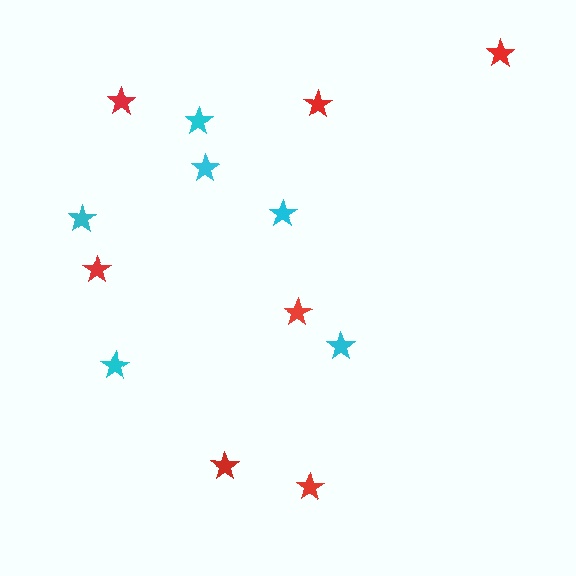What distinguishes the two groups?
There are 2 groups: one group of red stars (7) and one group of cyan stars (6).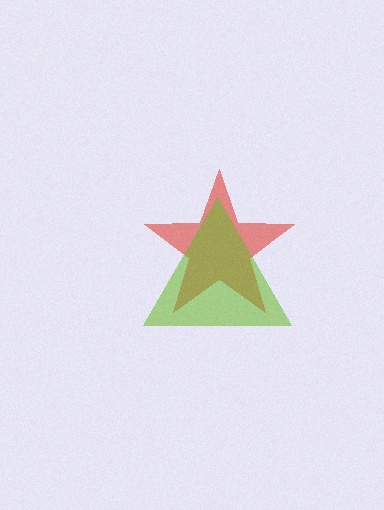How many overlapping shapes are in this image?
There are 2 overlapping shapes in the image.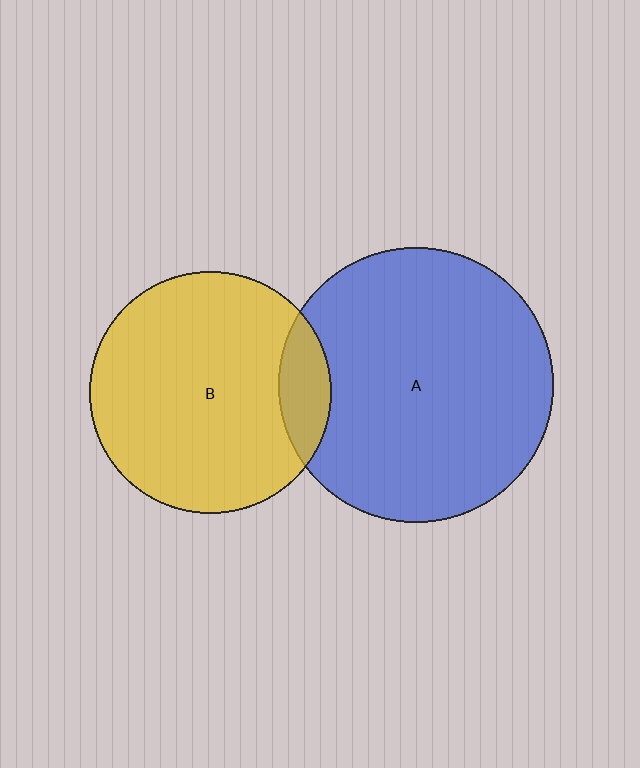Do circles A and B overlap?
Yes.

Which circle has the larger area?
Circle A (blue).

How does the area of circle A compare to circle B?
Approximately 1.3 times.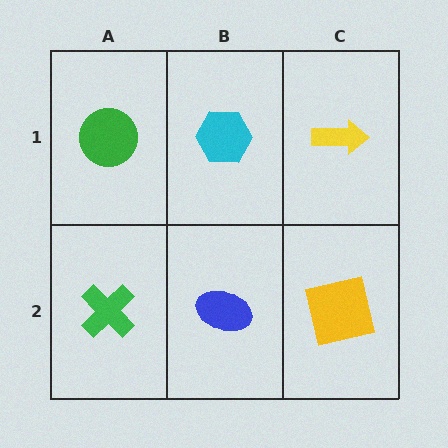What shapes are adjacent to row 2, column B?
A cyan hexagon (row 1, column B), a green cross (row 2, column A), a yellow square (row 2, column C).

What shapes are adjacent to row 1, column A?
A green cross (row 2, column A), a cyan hexagon (row 1, column B).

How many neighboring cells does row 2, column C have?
2.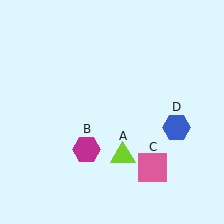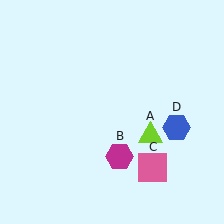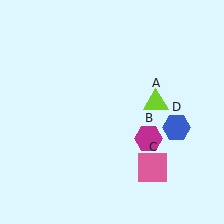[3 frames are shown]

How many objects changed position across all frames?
2 objects changed position: lime triangle (object A), magenta hexagon (object B).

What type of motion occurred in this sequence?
The lime triangle (object A), magenta hexagon (object B) rotated counterclockwise around the center of the scene.